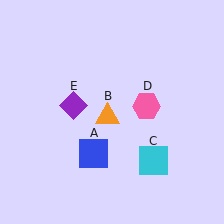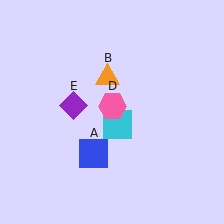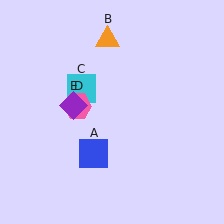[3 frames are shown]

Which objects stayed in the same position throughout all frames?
Blue square (object A) and purple diamond (object E) remained stationary.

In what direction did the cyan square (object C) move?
The cyan square (object C) moved up and to the left.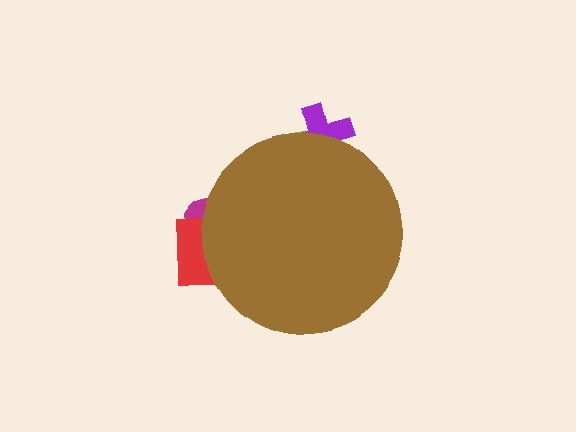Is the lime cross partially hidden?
Yes, the lime cross is partially hidden behind the brown circle.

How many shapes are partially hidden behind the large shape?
4 shapes are partially hidden.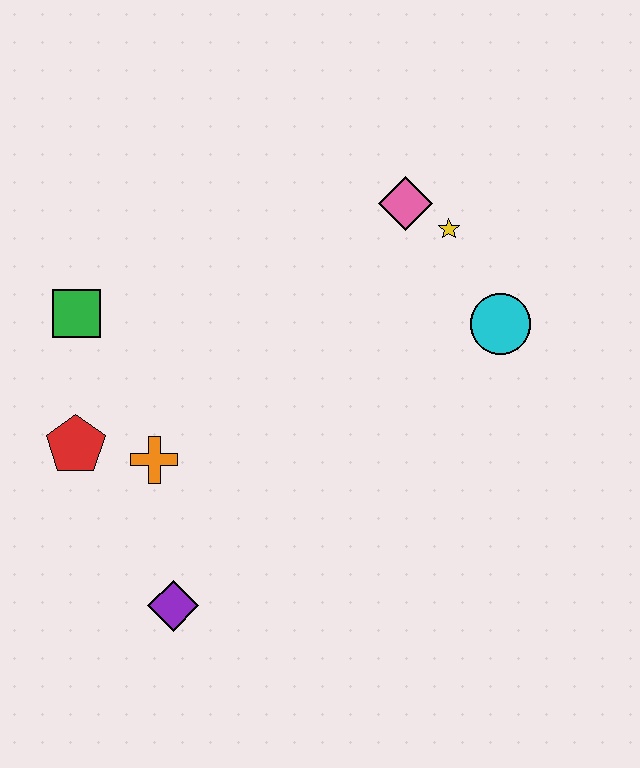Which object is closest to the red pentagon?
The orange cross is closest to the red pentagon.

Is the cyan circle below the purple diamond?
No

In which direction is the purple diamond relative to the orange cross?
The purple diamond is below the orange cross.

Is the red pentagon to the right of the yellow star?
No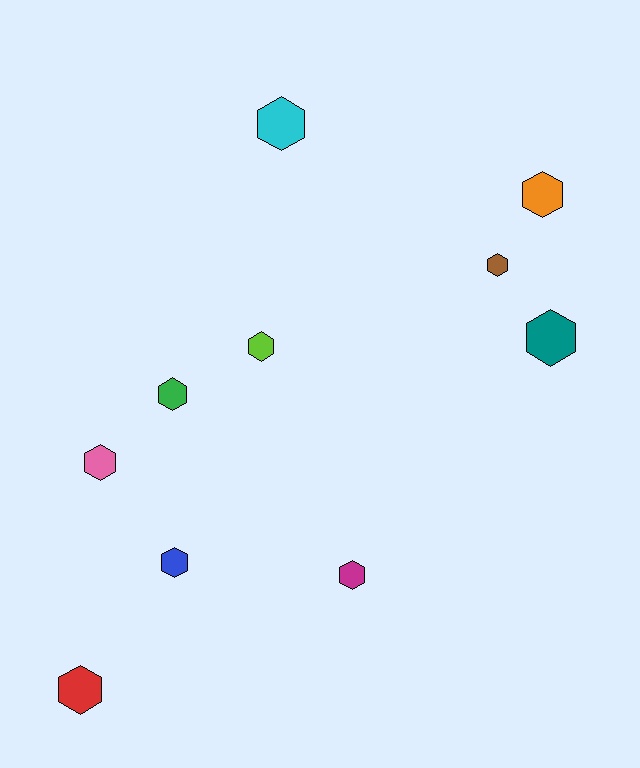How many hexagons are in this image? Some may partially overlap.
There are 10 hexagons.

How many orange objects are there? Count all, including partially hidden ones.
There is 1 orange object.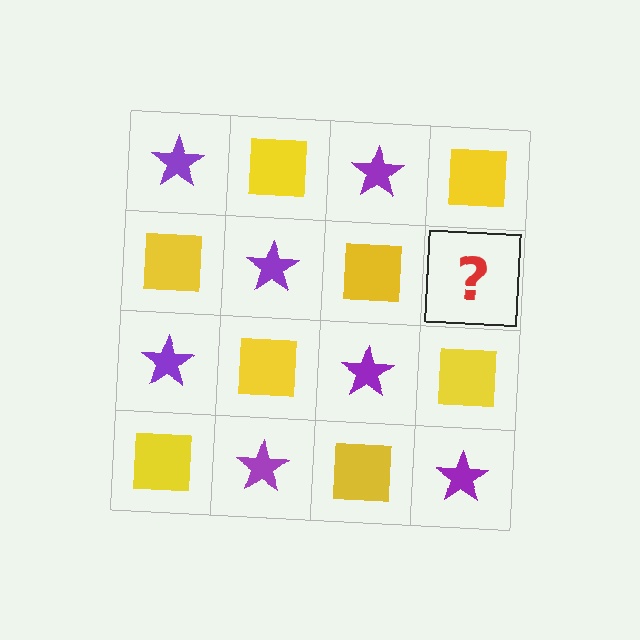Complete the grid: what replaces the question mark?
The question mark should be replaced with a purple star.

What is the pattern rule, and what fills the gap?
The rule is that it alternates purple star and yellow square in a checkerboard pattern. The gap should be filled with a purple star.